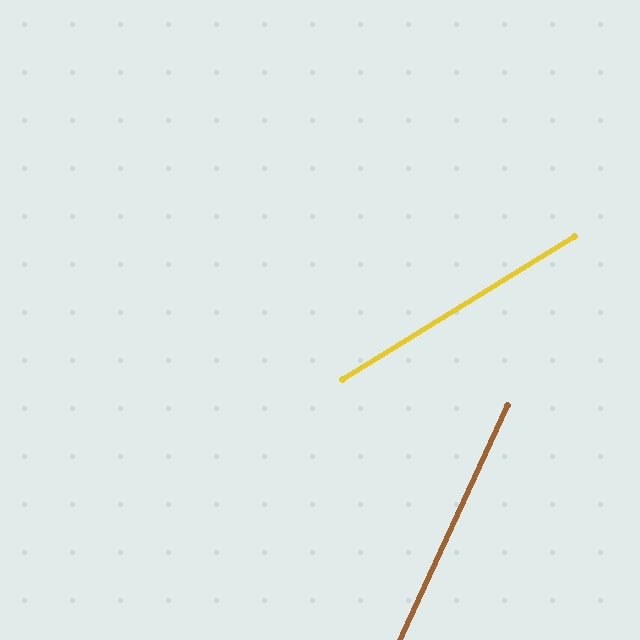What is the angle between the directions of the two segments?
Approximately 34 degrees.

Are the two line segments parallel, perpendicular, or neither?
Neither parallel nor perpendicular — they differ by about 34°.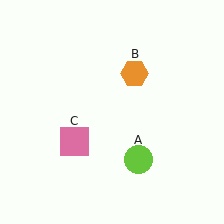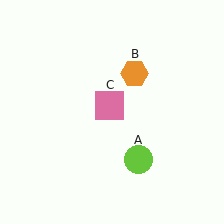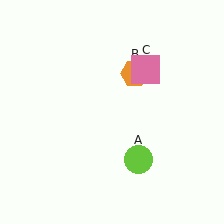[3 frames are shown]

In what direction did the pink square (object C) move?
The pink square (object C) moved up and to the right.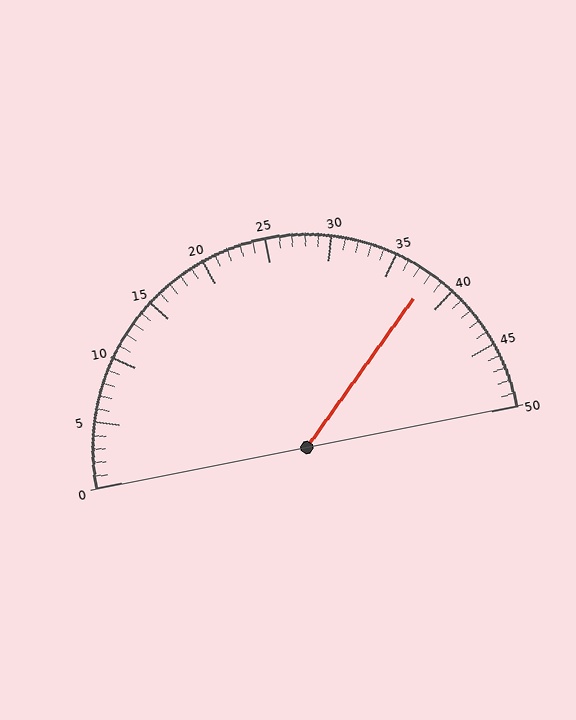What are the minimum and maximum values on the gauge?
The gauge ranges from 0 to 50.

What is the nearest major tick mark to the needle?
The nearest major tick mark is 40.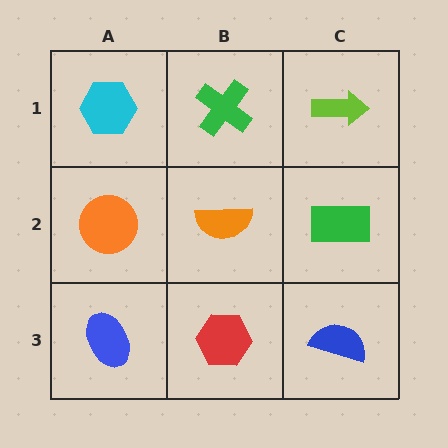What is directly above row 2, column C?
A lime arrow.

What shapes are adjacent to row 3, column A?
An orange circle (row 2, column A), a red hexagon (row 3, column B).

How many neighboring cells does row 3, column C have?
2.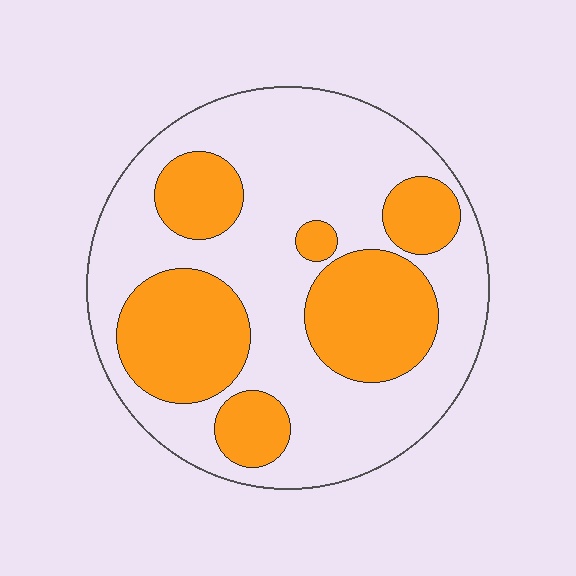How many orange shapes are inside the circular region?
6.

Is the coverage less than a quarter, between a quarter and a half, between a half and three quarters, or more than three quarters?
Between a quarter and a half.